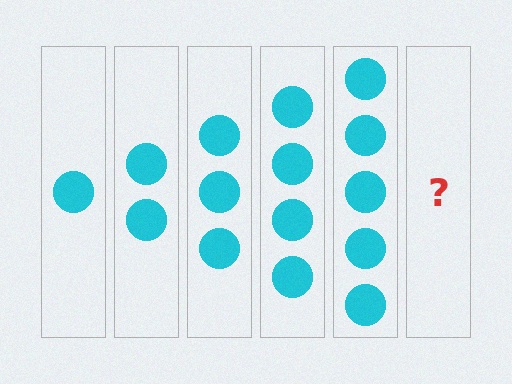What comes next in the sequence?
The next element should be 6 circles.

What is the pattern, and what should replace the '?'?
The pattern is that each step adds one more circle. The '?' should be 6 circles.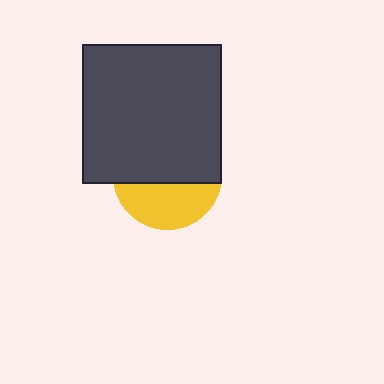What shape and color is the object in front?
The object in front is a dark gray square.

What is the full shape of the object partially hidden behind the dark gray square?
The partially hidden object is a yellow circle.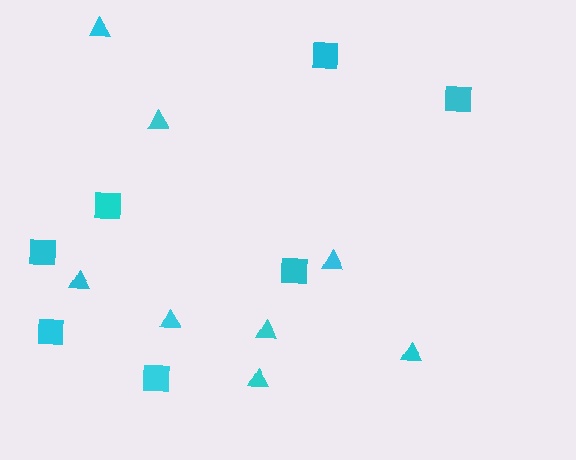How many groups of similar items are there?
There are 2 groups: one group of squares (7) and one group of triangles (8).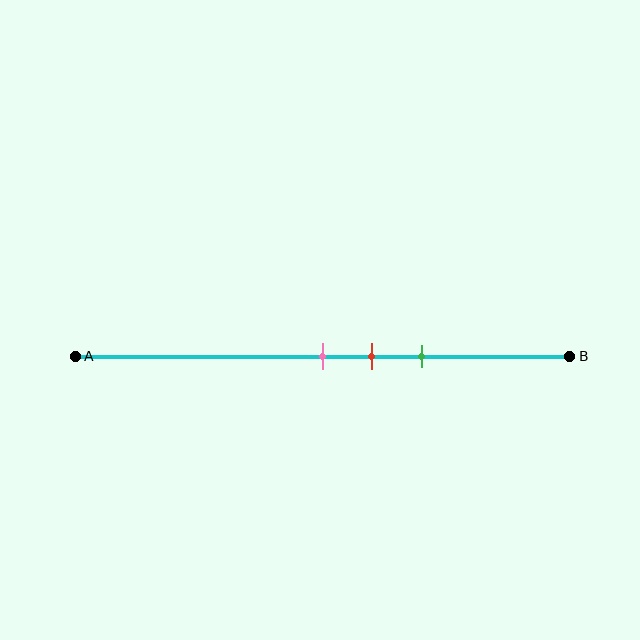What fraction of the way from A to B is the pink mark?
The pink mark is approximately 50% (0.5) of the way from A to B.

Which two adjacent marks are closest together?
The pink and red marks are the closest adjacent pair.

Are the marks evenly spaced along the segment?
Yes, the marks are approximately evenly spaced.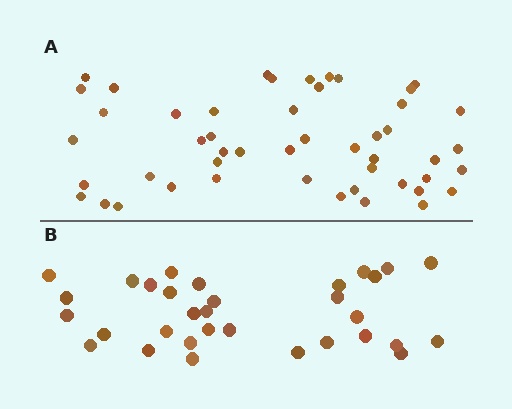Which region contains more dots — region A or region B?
Region A (the top region) has more dots.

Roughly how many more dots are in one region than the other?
Region A has approximately 15 more dots than region B.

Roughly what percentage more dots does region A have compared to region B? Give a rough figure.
About 55% more.